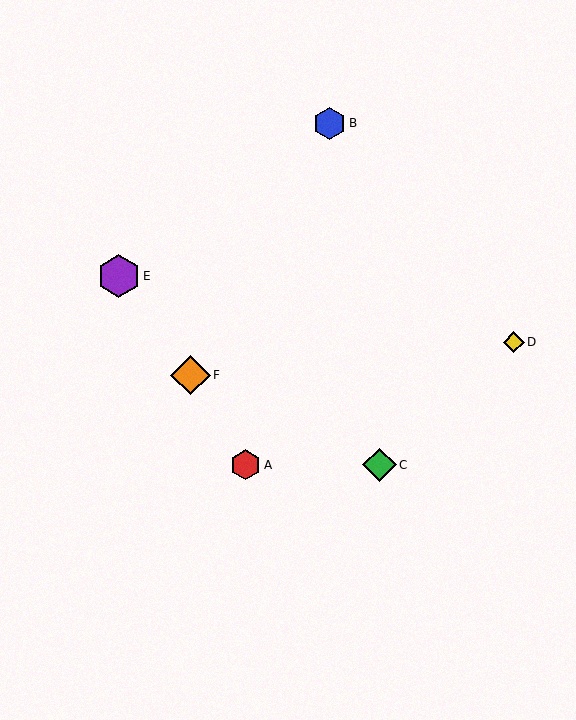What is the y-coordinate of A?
Object A is at y≈465.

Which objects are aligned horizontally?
Objects A, C are aligned horizontally.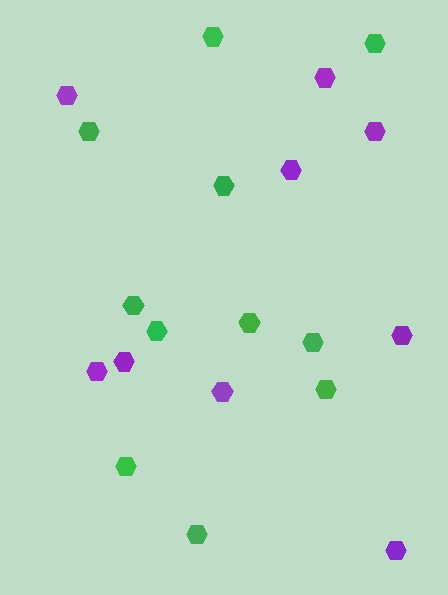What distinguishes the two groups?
There are 2 groups: one group of purple hexagons (9) and one group of green hexagons (11).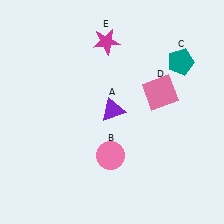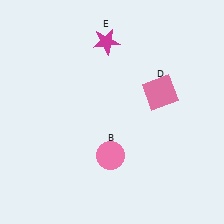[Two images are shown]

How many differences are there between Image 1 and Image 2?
There are 2 differences between the two images.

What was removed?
The teal pentagon (C), the purple triangle (A) were removed in Image 2.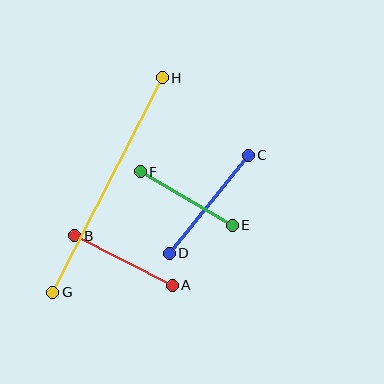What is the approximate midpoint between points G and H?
The midpoint is at approximately (107, 185) pixels.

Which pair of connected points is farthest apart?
Points G and H are farthest apart.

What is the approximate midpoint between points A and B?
The midpoint is at approximately (123, 261) pixels.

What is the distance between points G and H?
The distance is approximately 241 pixels.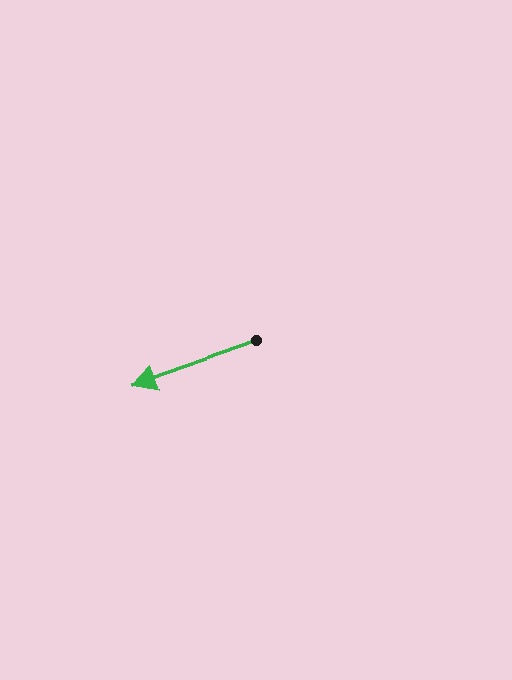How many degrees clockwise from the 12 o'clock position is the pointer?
Approximately 250 degrees.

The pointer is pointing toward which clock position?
Roughly 8 o'clock.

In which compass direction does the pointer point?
West.